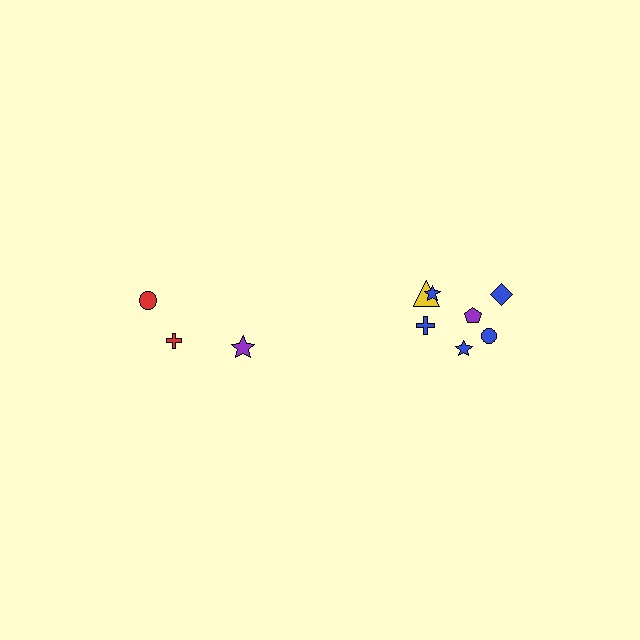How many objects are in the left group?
There are 3 objects.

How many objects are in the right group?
There are 7 objects.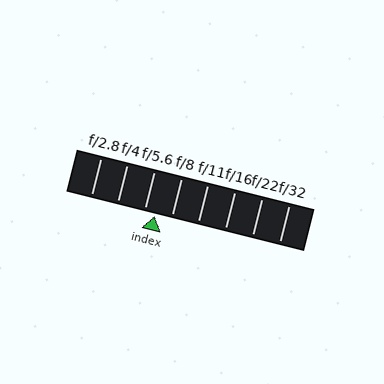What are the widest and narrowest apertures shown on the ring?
The widest aperture shown is f/2.8 and the narrowest is f/32.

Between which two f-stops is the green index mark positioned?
The index mark is between f/5.6 and f/8.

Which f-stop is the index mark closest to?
The index mark is closest to f/5.6.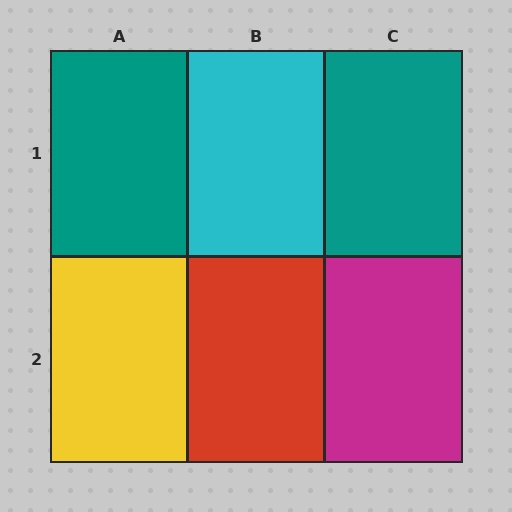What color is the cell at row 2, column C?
Magenta.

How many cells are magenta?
1 cell is magenta.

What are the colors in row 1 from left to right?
Teal, cyan, teal.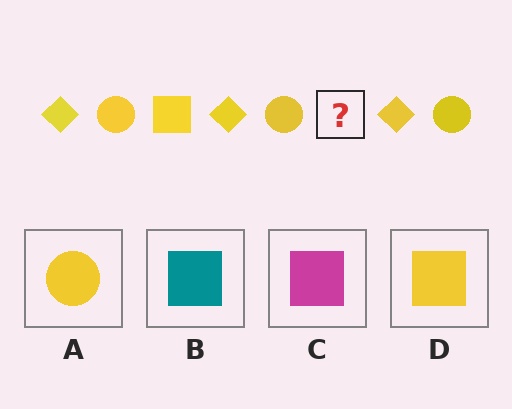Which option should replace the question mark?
Option D.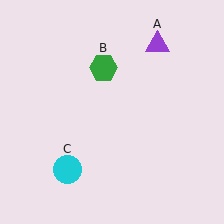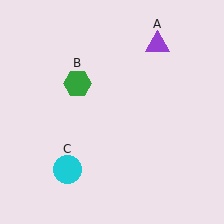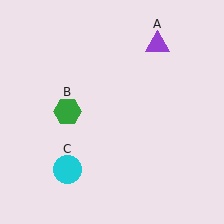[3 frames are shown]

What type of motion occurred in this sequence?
The green hexagon (object B) rotated counterclockwise around the center of the scene.